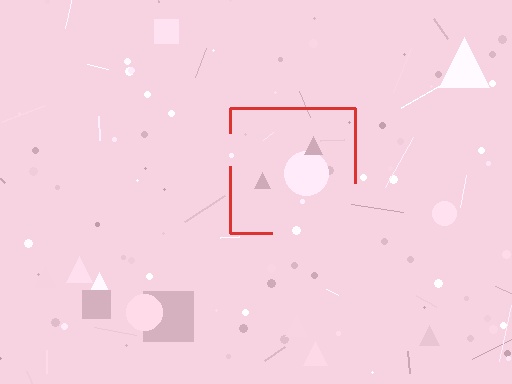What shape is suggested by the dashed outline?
The dashed outline suggests a square.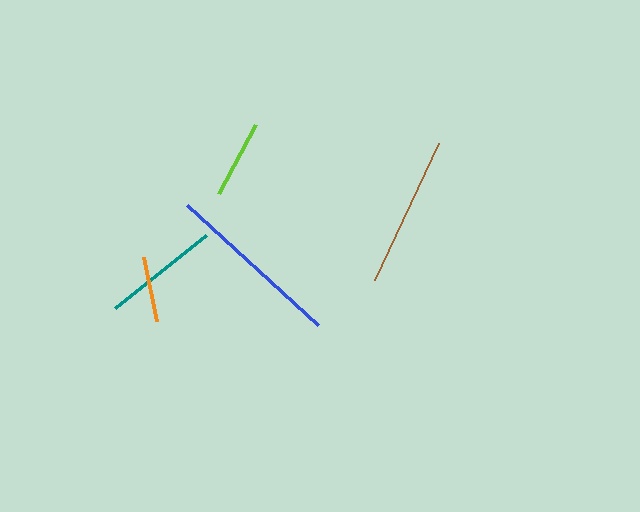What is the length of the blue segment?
The blue segment is approximately 178 pixels long.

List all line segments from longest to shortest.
From longest to shortest: blue, brown, teal, lime, orange.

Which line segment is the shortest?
The orange line is the shortest at approximately 65 pixels.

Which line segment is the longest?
The blue line is the longest at approximately 178 pixels.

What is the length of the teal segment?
The teal segment is approximately 117 pixels long.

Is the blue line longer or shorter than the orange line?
The blue line is longer than the orange line.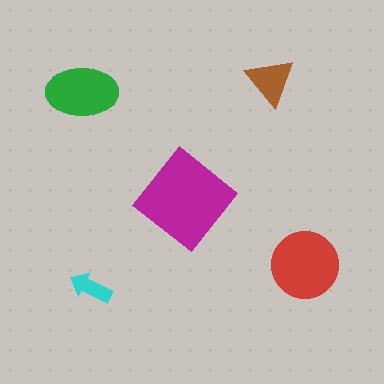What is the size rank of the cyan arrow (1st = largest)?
5th.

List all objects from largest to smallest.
The magenta diamond, the red circle, the green ellipse, the brown triangle, the cyan arrow.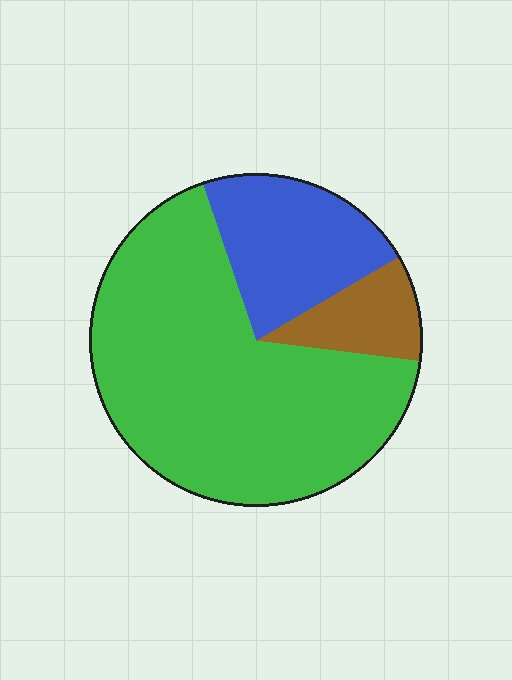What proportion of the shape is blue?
Blue covers roughly 20% of the shape.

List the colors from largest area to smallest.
From largest to smallest: green, blue, brown.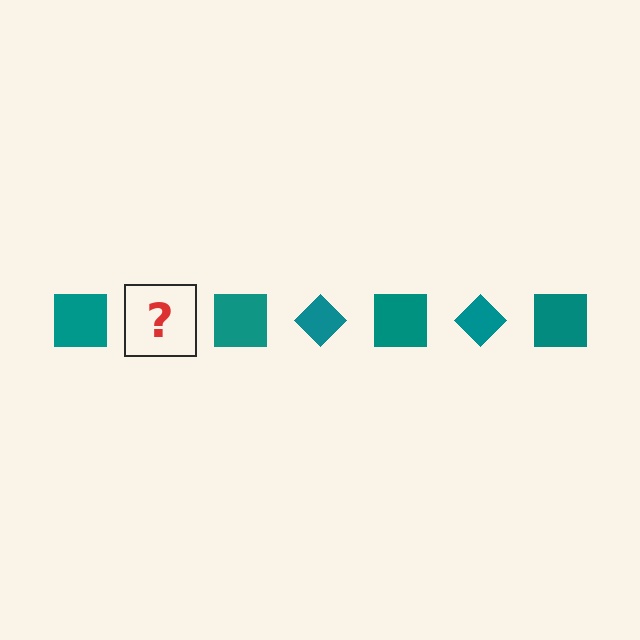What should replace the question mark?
The question mark should be replaced with a teal diamond.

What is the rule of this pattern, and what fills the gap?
The rule is that the pattern cycles through square, diamond shapes in teal. The gap should be filled with a teal diamond.